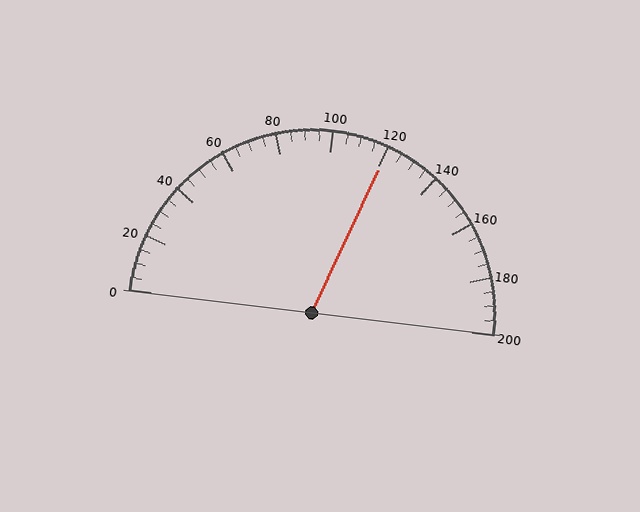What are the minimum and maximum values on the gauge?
The gauge ranges from 0 to 200.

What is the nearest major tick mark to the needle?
The nearest major tick mark is 120.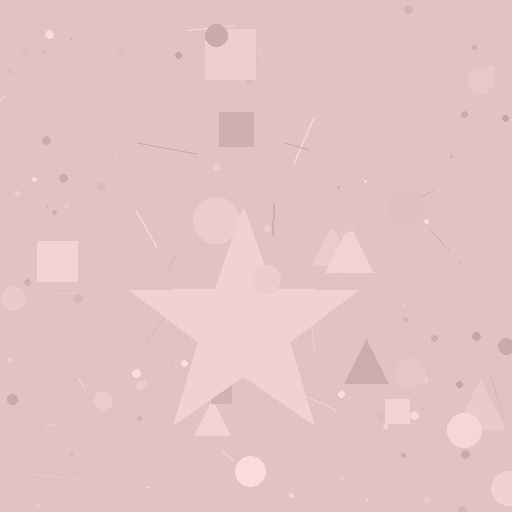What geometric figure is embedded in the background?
A star is embedded in the background.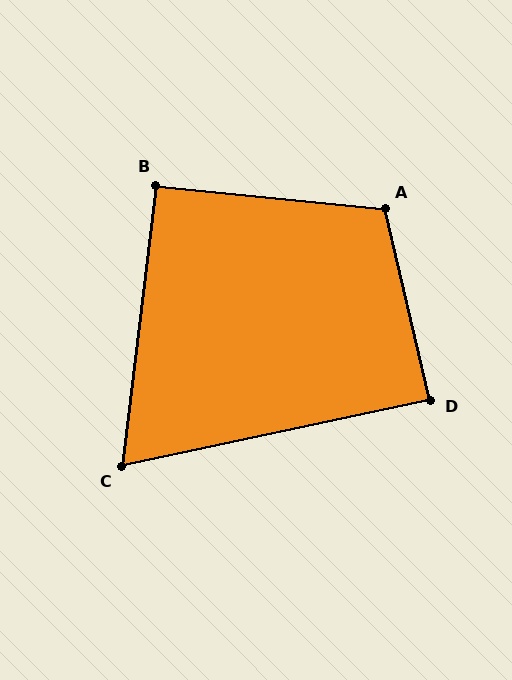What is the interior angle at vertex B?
Approximately 91 degrees (approximately right).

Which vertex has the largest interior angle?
A, at approximately 109 degrees.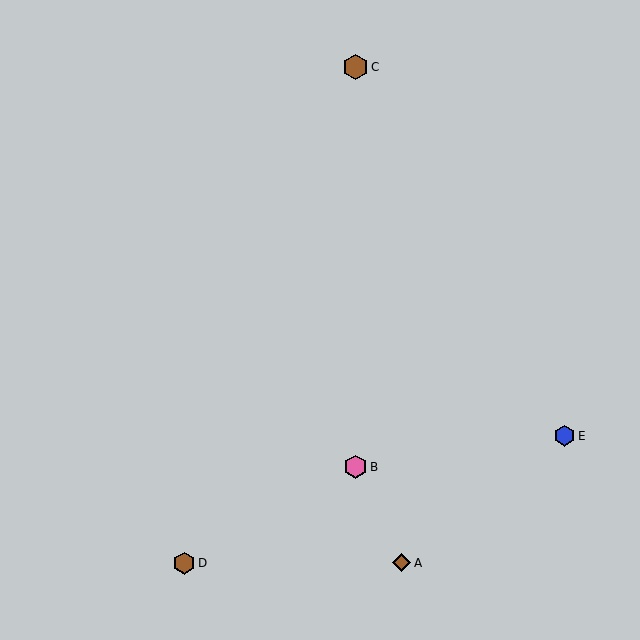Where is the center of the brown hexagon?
The center of the brown hexagon is at (184, 563).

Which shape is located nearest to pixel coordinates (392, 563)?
The brown diamond (labeled A) at (401, 563) is nearest to that location.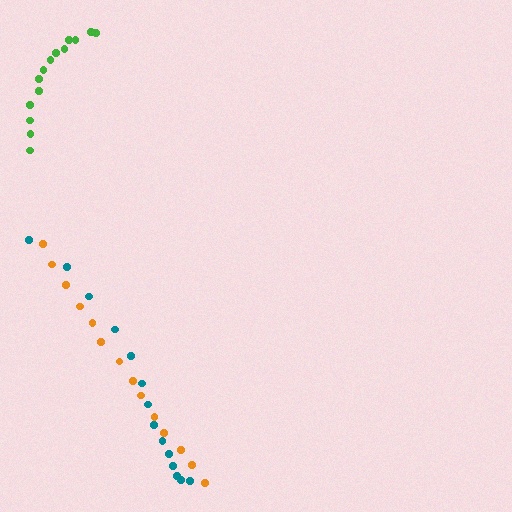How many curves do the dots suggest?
There are 3 distinct paths.